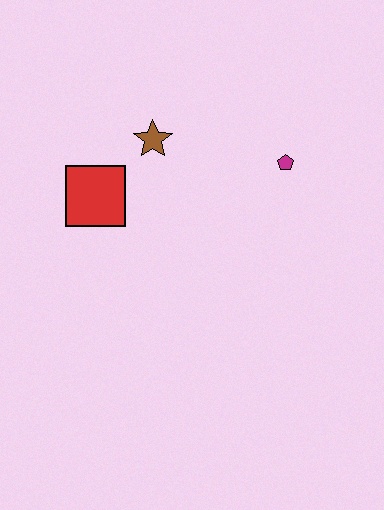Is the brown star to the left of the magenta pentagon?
Yes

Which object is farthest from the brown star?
The magenta pentagon is farthest from the brown star.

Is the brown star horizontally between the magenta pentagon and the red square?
Yes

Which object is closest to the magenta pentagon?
The brown star is closest to the magenta pentagon.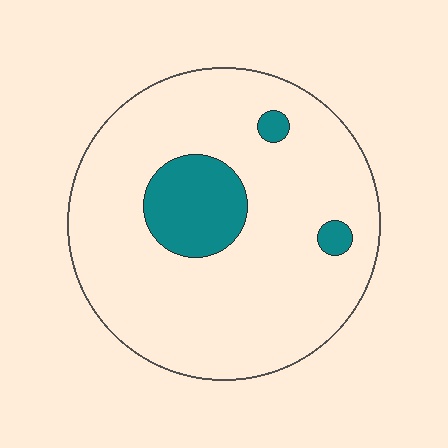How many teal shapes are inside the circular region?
3.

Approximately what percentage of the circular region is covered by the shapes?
Approximately 15%.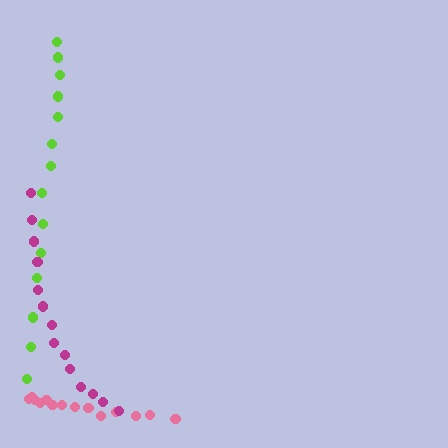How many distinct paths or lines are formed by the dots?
There are 3 distinct paths.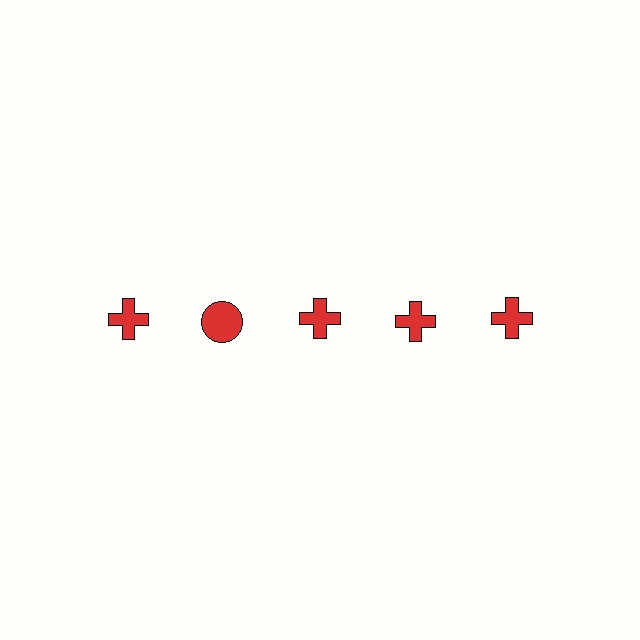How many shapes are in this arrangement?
There are 5 shapes arranged in a grid pattern.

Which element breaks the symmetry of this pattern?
The red circle in the top row, second from left column breaks the symmetry. All other shapes are red crosses.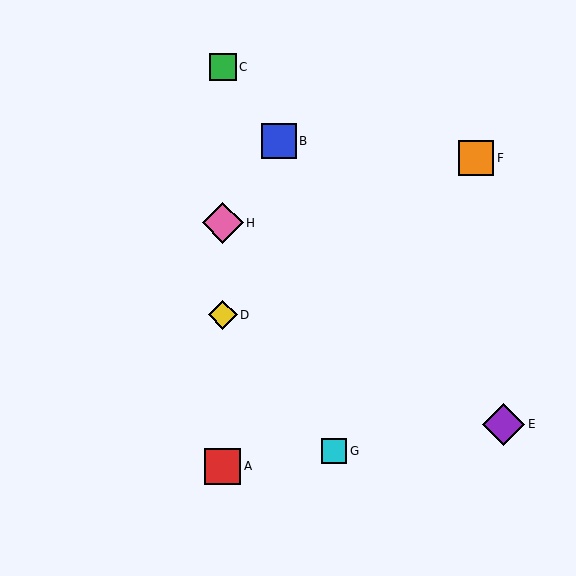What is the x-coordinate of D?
Object D is at x≈223.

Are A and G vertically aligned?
No, A is at x≈223 and G is at x≈334.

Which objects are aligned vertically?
Objects A, C, D, H are aligned vertically.